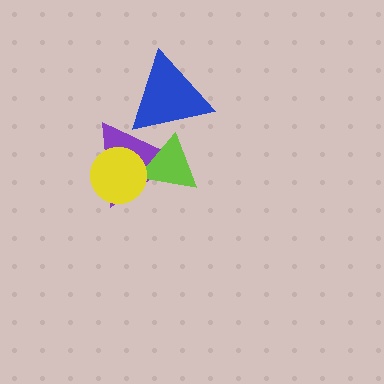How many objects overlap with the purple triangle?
3 objects overlap with the purple triangle.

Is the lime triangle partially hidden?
Yes, it is partially covered by another shape.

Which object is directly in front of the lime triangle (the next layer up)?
The blue triangle is directly in front of the lime triangle.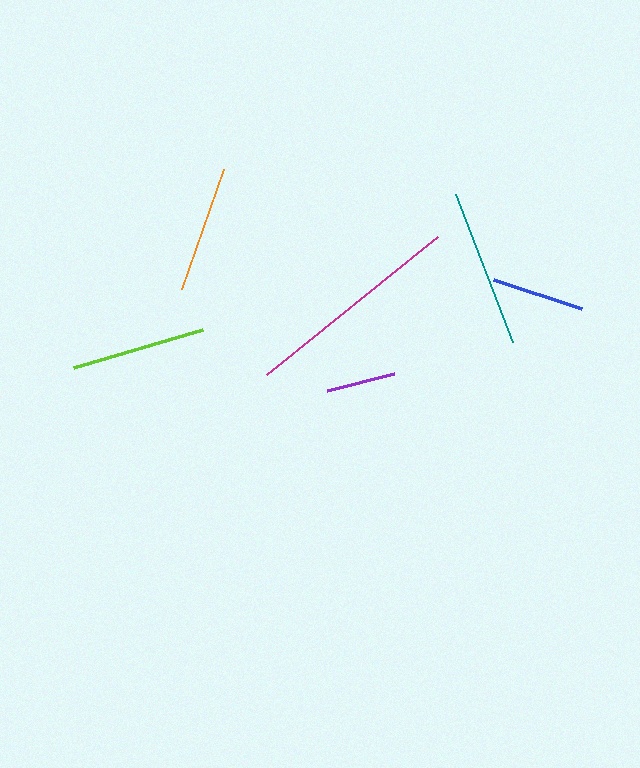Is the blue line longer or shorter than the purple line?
The blue line is longer than the purple line.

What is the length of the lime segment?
The lime segment is approximately 134 pixels long.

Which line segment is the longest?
The magenta line is the longest at approximately 220 pixels.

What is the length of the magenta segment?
The magenta segment is approximately 220 pixels long.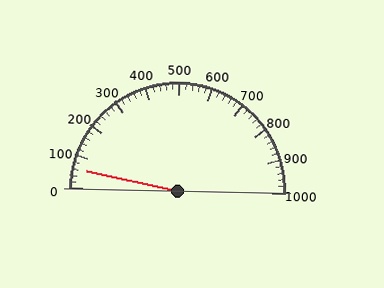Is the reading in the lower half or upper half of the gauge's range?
The reading is in the lower half of the range (0 to 1000).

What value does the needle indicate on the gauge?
The needle indicates approximately 60.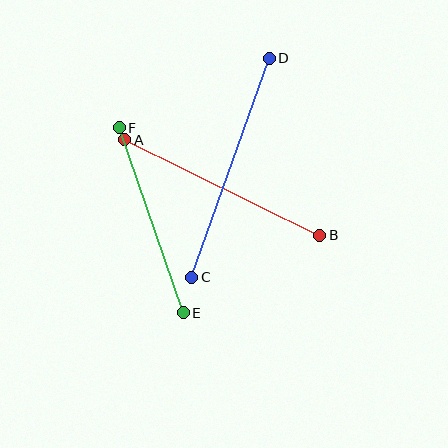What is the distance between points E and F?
The distance is approximately 196 pixels.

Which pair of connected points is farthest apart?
Points C and D are farthest apart.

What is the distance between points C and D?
The distance is approximately 232 pixels.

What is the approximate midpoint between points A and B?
The midpoint is at approximately (222, 187) pixels.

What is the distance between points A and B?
The distance is approximately 217 pixels.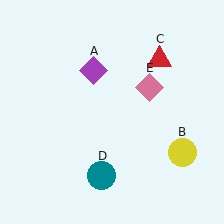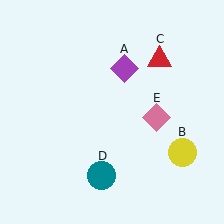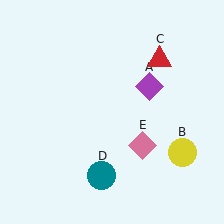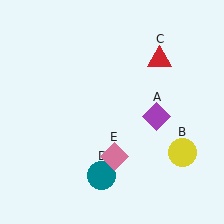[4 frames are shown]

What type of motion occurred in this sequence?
The purple diamond (object A), pink diamond (object E) rotated clockwise around the center of the scene.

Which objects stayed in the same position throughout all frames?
Yellow circle (object B) and red triangle (object C) and teal circle (object D) remained stationary.